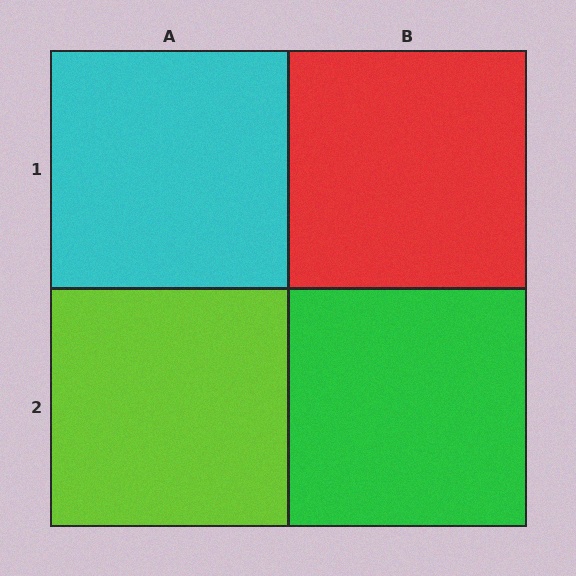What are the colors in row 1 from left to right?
Cyan, red.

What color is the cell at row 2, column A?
Lime.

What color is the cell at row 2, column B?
Green.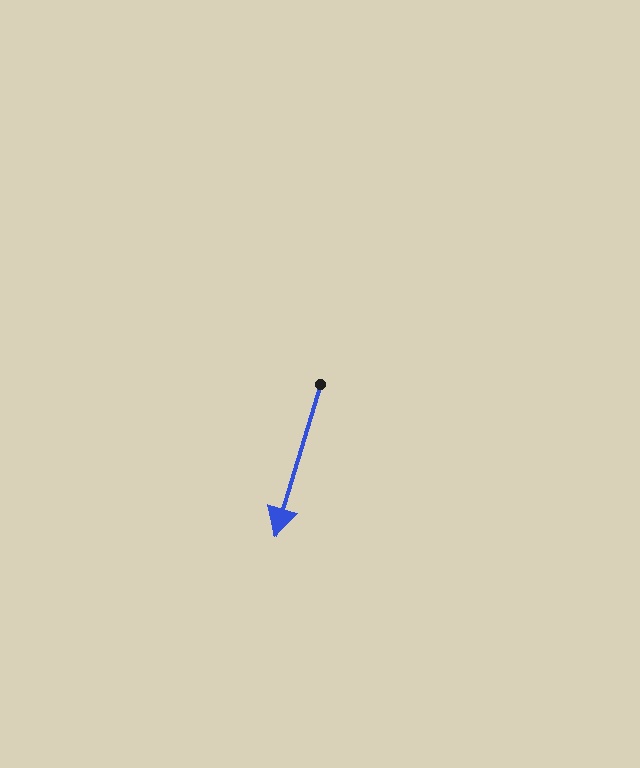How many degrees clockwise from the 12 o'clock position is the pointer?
Approximately 197 degrees.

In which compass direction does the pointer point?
South.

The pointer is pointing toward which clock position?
Roughly 7 o'clock.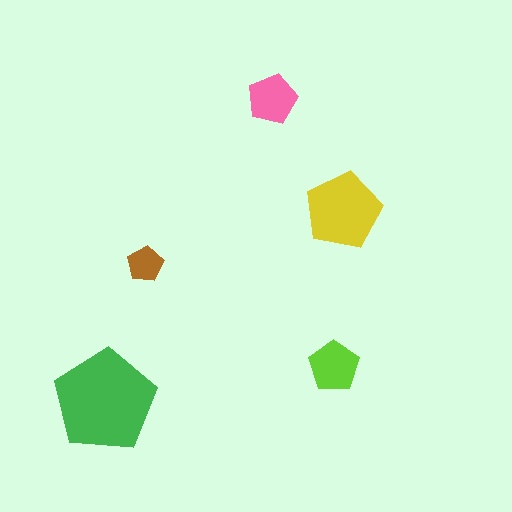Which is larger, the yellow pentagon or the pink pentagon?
The yellow one.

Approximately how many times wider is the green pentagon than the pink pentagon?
About 2 times wider.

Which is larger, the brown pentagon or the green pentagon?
The green one.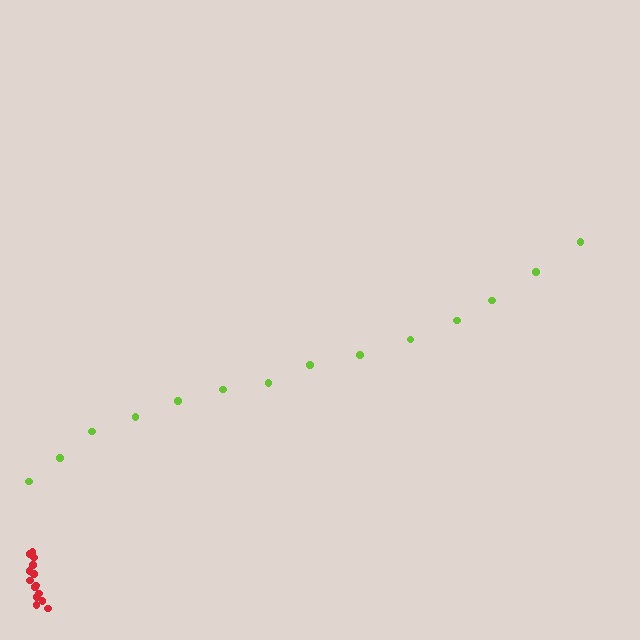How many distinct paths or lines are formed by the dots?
There are 2 distinct paths.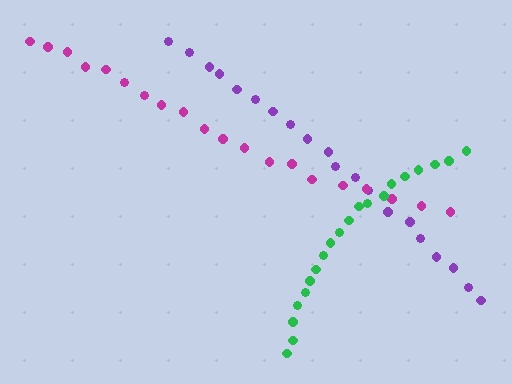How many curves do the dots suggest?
There are 3 distinct paths.